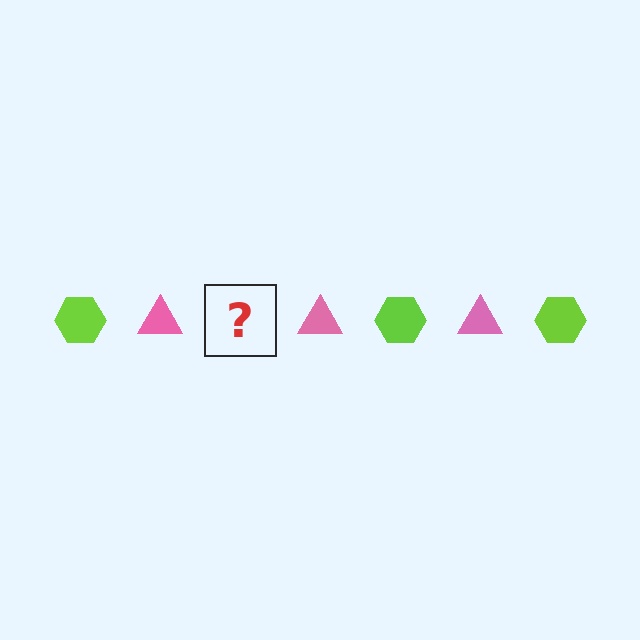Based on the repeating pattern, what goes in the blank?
The blank should be a lime hexagon.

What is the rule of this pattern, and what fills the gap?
The rule is that the pattern alternates between lime hexagon and pink triangle. The gap should be filled with a lime hexagon.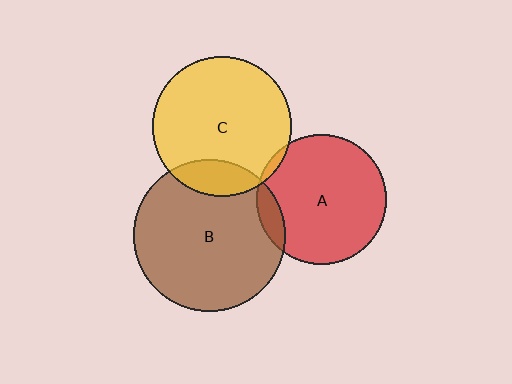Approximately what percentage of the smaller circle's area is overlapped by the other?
Approximately 10%.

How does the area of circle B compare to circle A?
Approximately 1.4 times.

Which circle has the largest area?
Circle B (brown).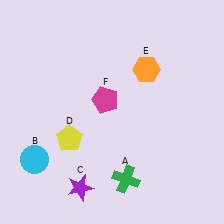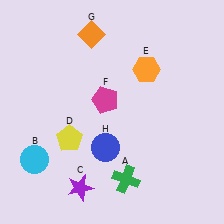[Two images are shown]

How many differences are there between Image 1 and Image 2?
There are 2 differences between the two images.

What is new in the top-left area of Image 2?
An orange diamond (G) was added in the top-left area of Image 2.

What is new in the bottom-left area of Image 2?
A blue circle (H) was added in the bottom-left area of Image 2.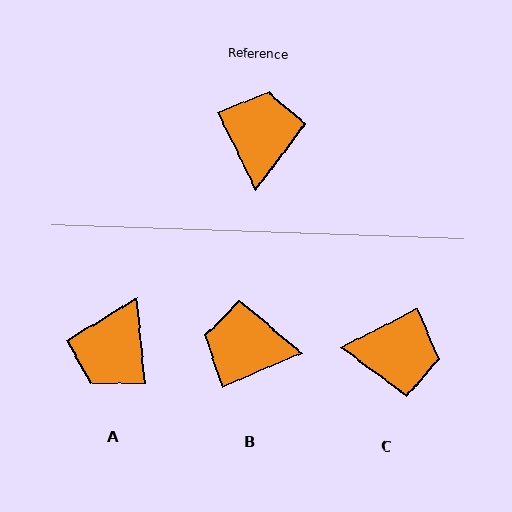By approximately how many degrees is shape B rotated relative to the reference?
Approximately 87 degrees counter-clockwise.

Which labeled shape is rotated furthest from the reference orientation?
A, about 159 degrees away.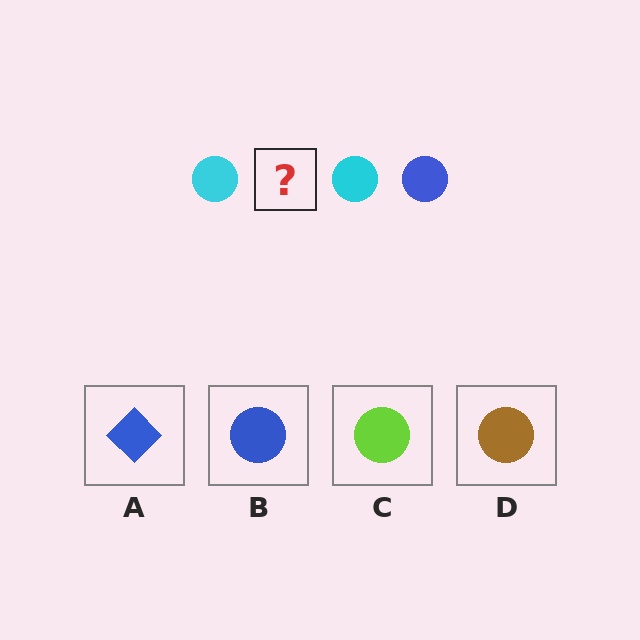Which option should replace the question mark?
Option B.